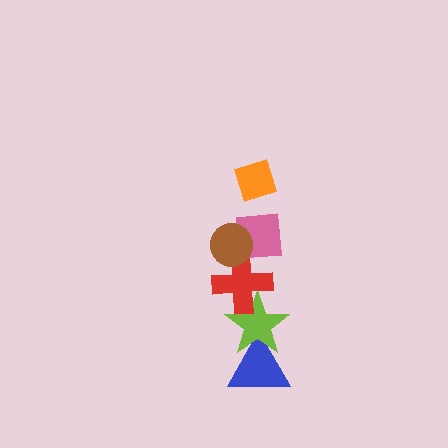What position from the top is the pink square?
The pink square is 3rd from the top.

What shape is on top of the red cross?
The pink square is on top of the red cross.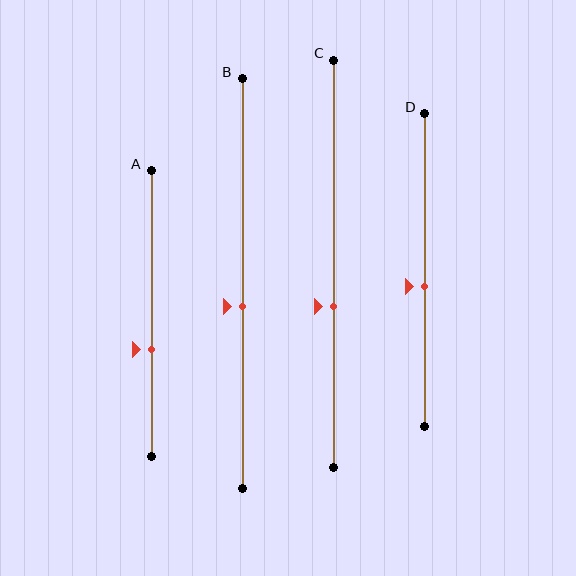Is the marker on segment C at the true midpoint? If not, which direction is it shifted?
No, the marker on segment C is shifted downward by about 10% of the segment length.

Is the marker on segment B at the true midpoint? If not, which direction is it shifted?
No, the marker on segment B is shifted downward by about 6% of the segment length.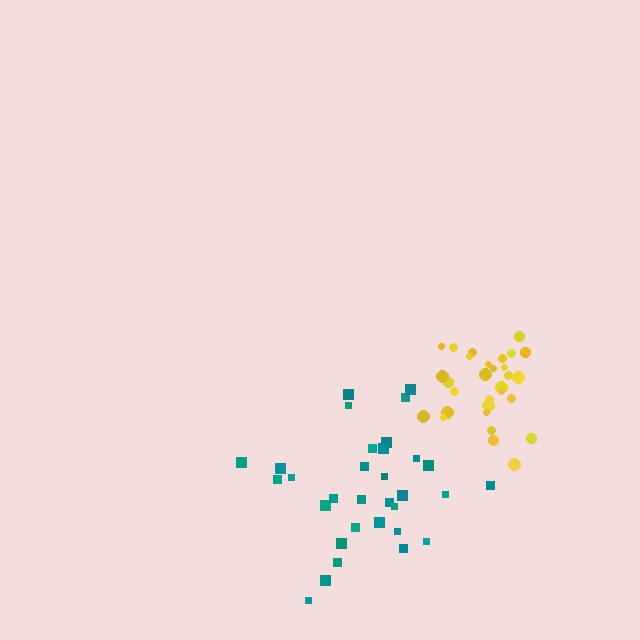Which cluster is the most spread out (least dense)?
Teal.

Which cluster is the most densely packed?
Yellow.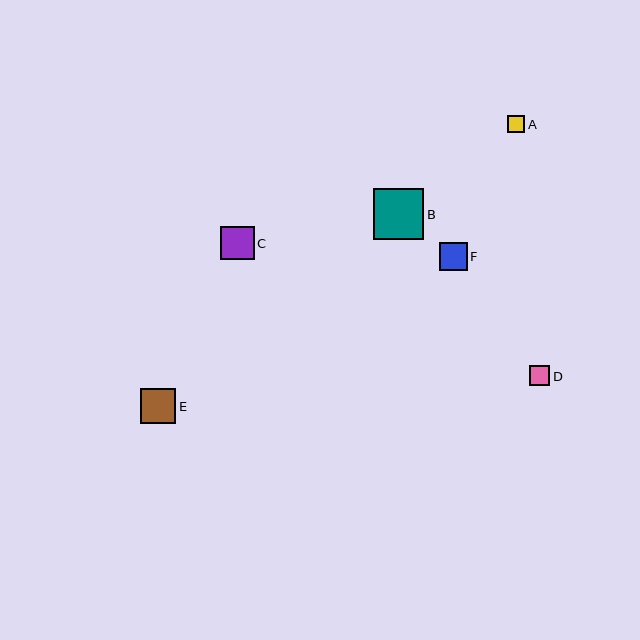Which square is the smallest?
Square A is the smallest with a size of approximately 17 pixels.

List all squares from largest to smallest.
From largest to smallest: B, E, C, F, D, A.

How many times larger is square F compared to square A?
Square F is approximately 1.6 times the size of square A.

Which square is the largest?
Square B is the largest with a size of approximately 51 pixels.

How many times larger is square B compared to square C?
Square B is approximately 1.5 times the size of square C.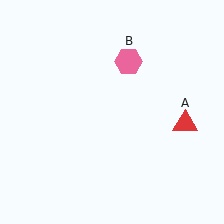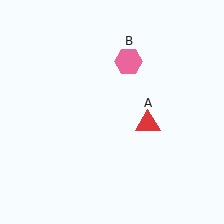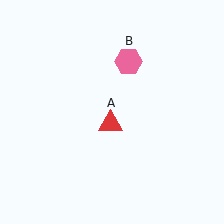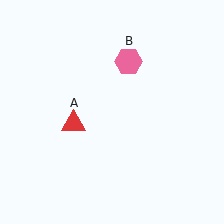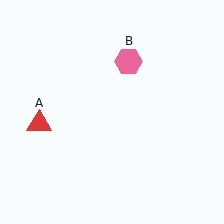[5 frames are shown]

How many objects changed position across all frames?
1 object changed position: red triangle (object A).